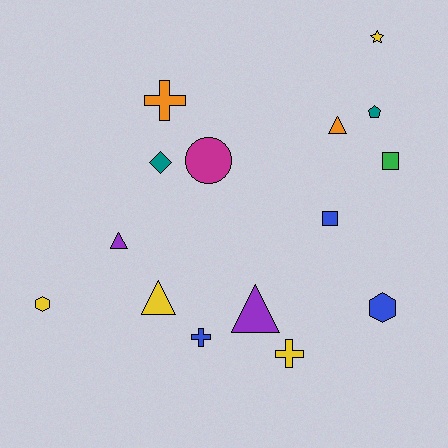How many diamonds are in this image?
There is 1 diamond.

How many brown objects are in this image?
There are no brown objects.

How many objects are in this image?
There are 15 objects.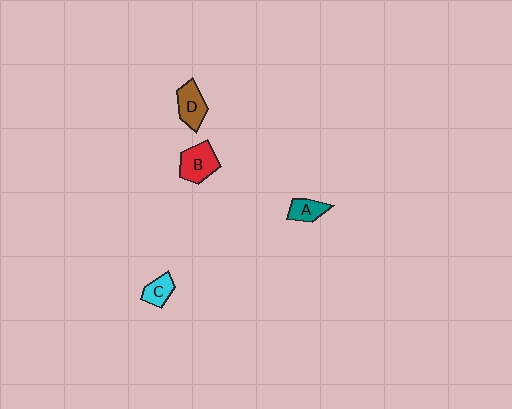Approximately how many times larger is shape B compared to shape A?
Approximately 1.6 times.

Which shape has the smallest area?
Shape C (cyan).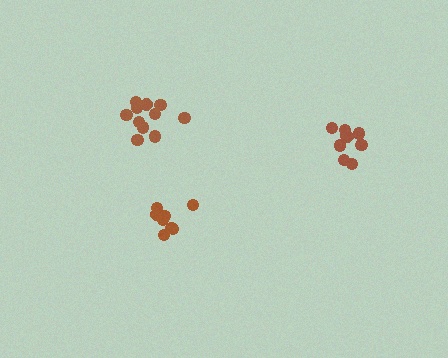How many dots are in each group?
Group 1: 8 dots, Group 2: 11 dots, Group 3: 9 dots (28 total).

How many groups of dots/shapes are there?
There are 3 groups.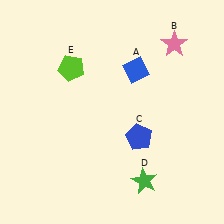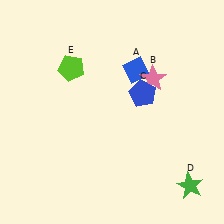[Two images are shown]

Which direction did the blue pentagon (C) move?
The blue pentagon (C) moved up.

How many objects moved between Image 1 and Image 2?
3 objects moved between the two images.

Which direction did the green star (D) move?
The green star (D) moved right.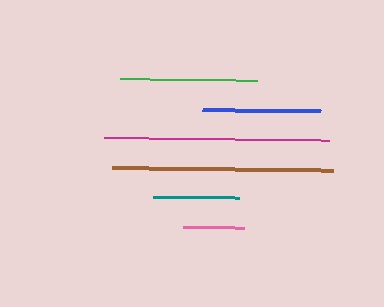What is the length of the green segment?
The green segment is approximately 137 pixels long.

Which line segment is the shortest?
The pink line is the shortest at approximately 60 pixels.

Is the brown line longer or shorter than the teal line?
The brown line is longer than the teal line.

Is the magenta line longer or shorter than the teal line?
The magenta line is longer than the teal line.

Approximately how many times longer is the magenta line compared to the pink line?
The magenta line is approximately 3.7 times the length of the pink line.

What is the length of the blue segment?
The blue segment is approximately 118 pixels long.